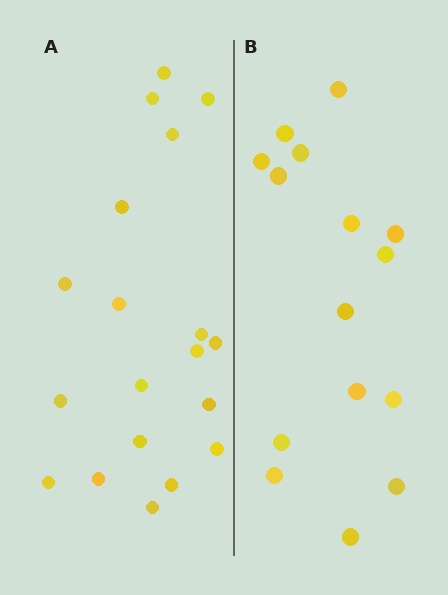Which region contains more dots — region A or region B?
Region A (the left region) has more dots.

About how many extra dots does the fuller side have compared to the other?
Region A has about 4 more dots than region B.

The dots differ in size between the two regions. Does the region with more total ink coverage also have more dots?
No. Region B has more total ink coverage because its dots are larger, but region A actually contains more individual dots. Total area can be misleading — the number of items is what matters here.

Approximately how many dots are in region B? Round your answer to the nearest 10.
About 20 dots. (The exact count is 15, which rounds to 20.)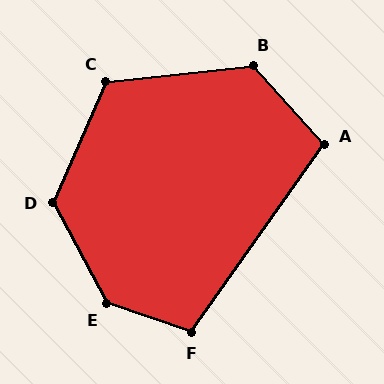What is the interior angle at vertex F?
Approximately 106 degrees (obtuse).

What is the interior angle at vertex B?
Approximately 126 degrees (obtuse).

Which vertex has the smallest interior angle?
A, at approximately 103 degrees.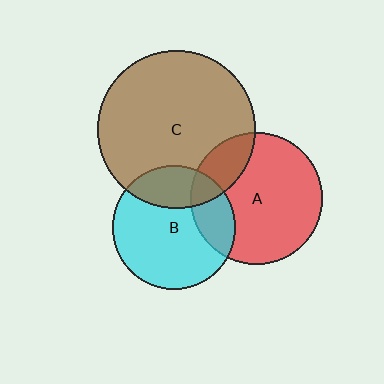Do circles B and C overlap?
Yes.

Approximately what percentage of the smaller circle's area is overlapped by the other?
Approximately 25%.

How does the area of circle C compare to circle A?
Approximately 1.4 times.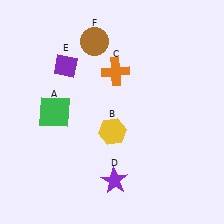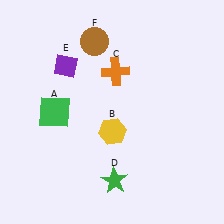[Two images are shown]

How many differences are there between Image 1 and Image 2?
There is 1 difference between the two images.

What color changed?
The star (D) changed from purple in Image 1 to green in Image 2.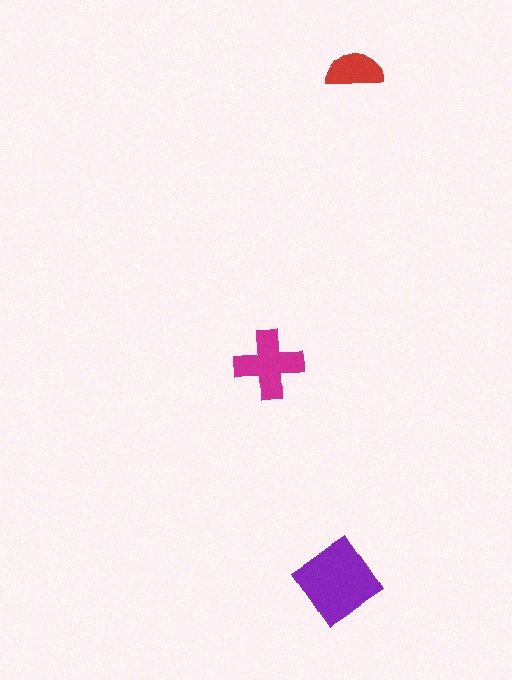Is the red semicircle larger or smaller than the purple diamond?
Smaller.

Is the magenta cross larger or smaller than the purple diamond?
Smaller.